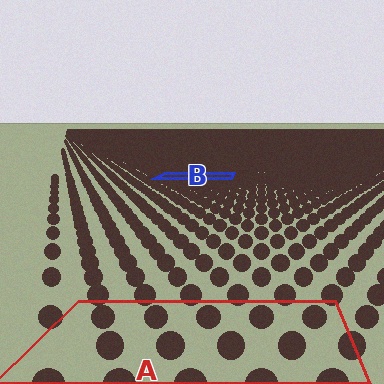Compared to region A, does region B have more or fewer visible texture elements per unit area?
Region B has more texture elements per unit area — they are packed more densely because it is farther away.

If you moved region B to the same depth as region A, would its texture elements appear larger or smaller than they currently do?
They would appear larger. At a closer depth, the same texture elements are projected at a bigger on-screen size.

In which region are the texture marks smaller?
The texture marks are smaller in region B, because it is farther away.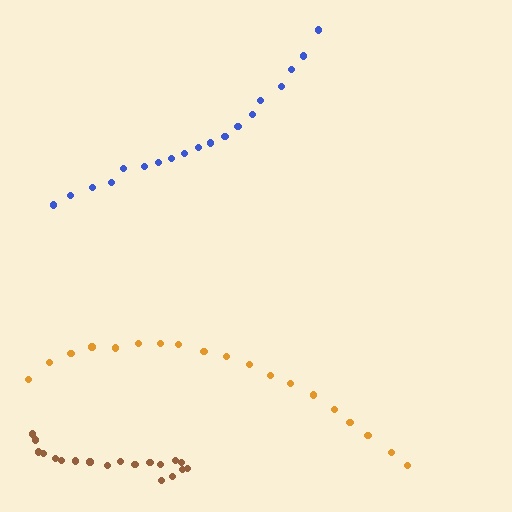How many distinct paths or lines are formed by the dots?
There are 3 distinct paths.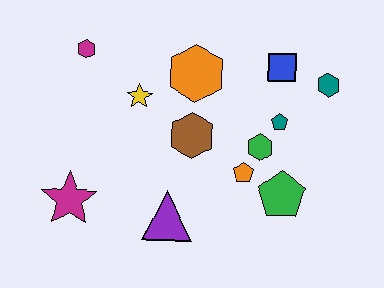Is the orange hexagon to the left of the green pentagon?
Yes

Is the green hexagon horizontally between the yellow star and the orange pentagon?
No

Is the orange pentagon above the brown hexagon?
No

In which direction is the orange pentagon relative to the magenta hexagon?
The orange pentagon is to the right of the magenta hexagon.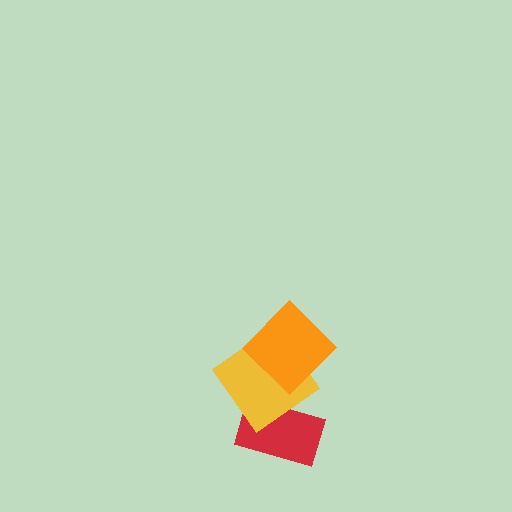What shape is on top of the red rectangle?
The yellow diamond is on top of the red rectangle.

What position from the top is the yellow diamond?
The yellow diamond is 2nd from the top.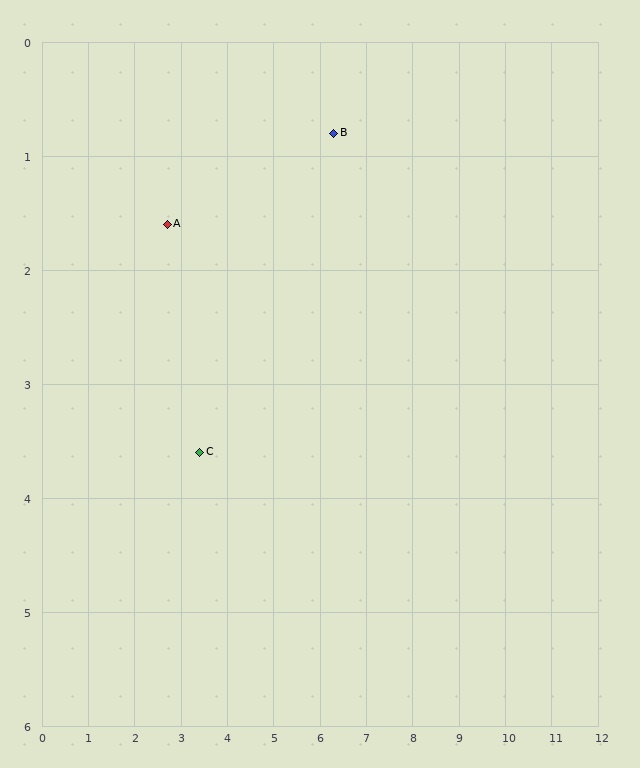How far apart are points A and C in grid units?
Points A and C are about 2.1 grid units apart.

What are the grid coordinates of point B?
Point B is at approximately (6.3, 0.8).